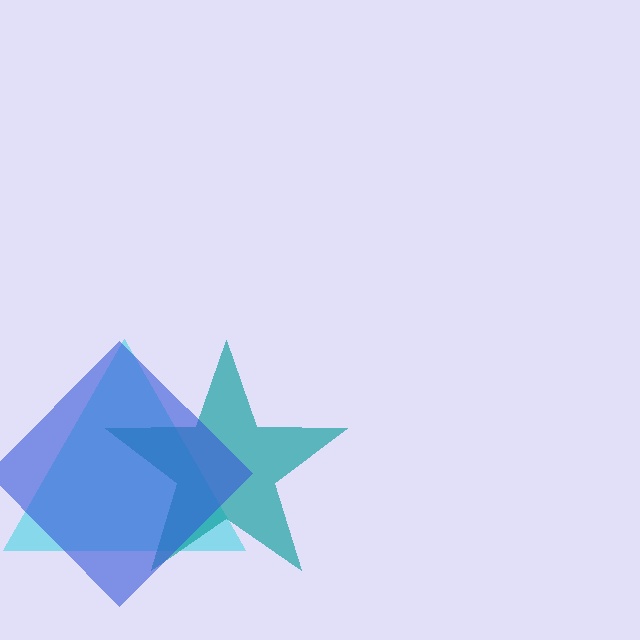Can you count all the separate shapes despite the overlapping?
Yes, there are 3 separate shapes.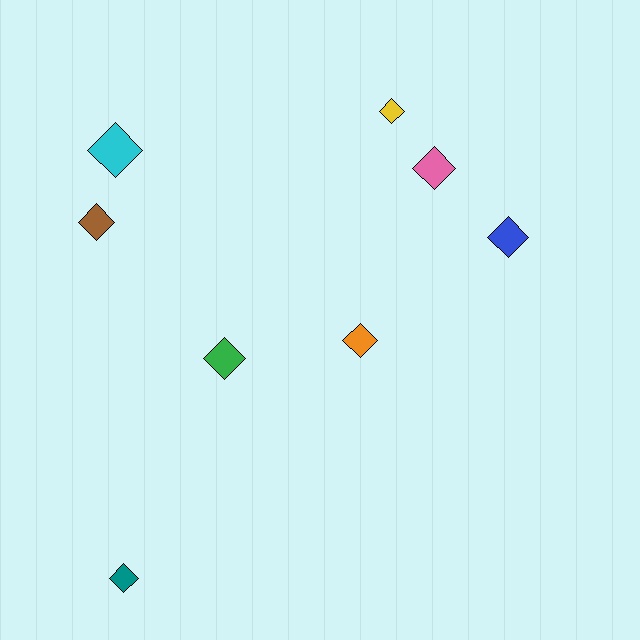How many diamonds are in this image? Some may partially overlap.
There are 8 diamonds.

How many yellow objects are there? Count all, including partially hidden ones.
There is 1 yellow object.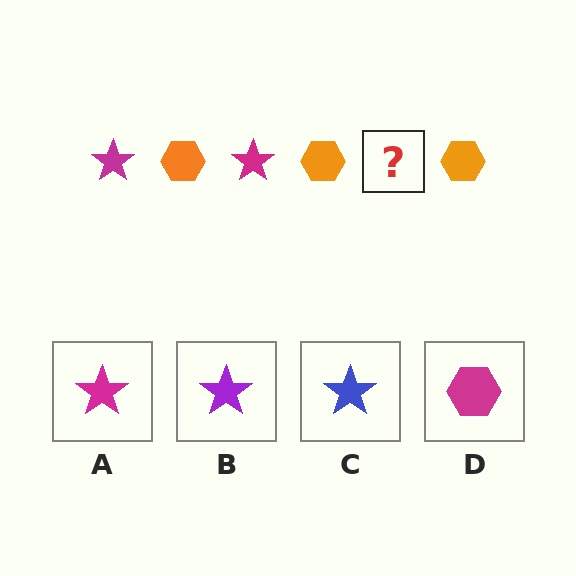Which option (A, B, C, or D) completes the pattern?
A.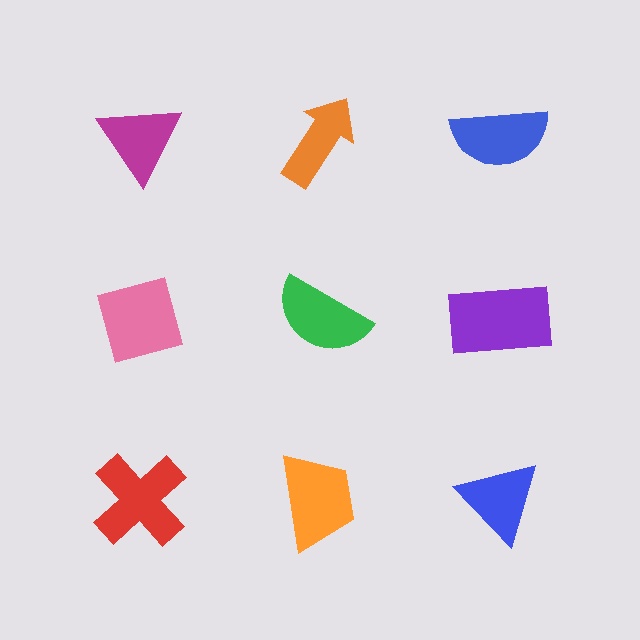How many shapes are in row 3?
3 shapes.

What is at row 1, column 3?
A blue semicircle.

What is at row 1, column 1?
A magenta triangle.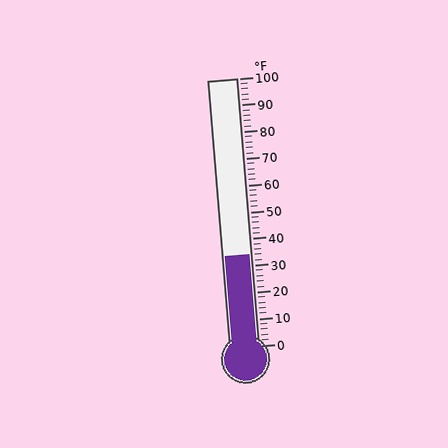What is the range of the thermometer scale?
The thermometer scale ranges from 0°F to 100°F.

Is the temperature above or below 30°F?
The temperature is above 30°F.